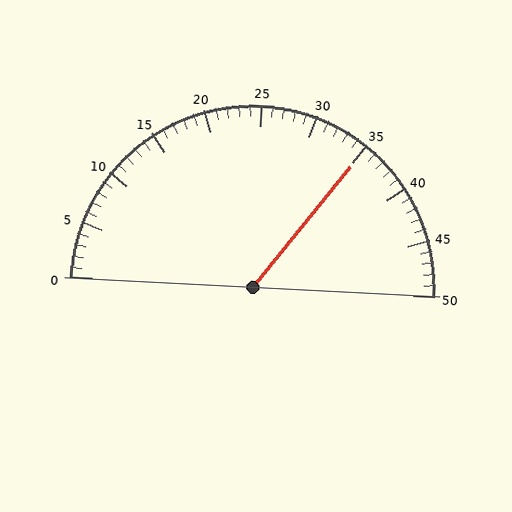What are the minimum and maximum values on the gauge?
The gauge ranges from 0 to 50.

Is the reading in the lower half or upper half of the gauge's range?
The reading is in the upper half of the range (0 to 50).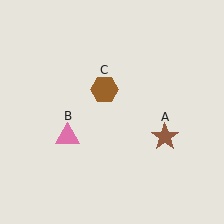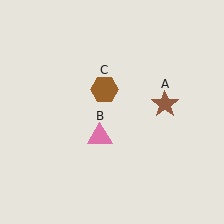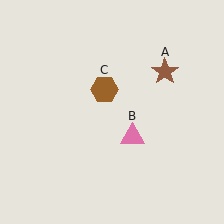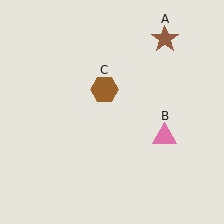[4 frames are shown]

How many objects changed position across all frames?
2 objects changed position: brown star (object A), pink triangle (object B).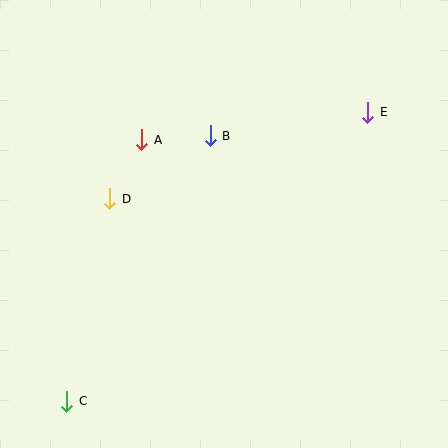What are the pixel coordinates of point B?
Point B is at (210, 136).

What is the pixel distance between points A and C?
The distance between A and C is 272 pixels.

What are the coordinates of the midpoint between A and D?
The midpoint between A and D is at (126, 169).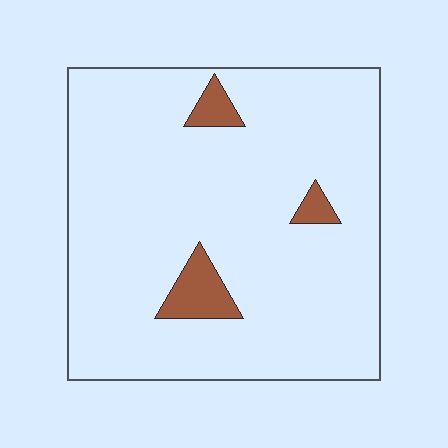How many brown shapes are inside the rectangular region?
3.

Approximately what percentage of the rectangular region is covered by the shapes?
Approximately 5%.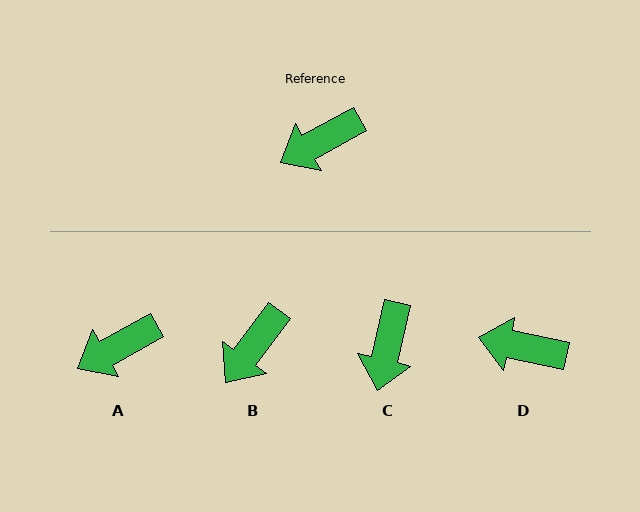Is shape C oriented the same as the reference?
No, it is off by about 48 degrees.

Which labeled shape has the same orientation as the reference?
A.